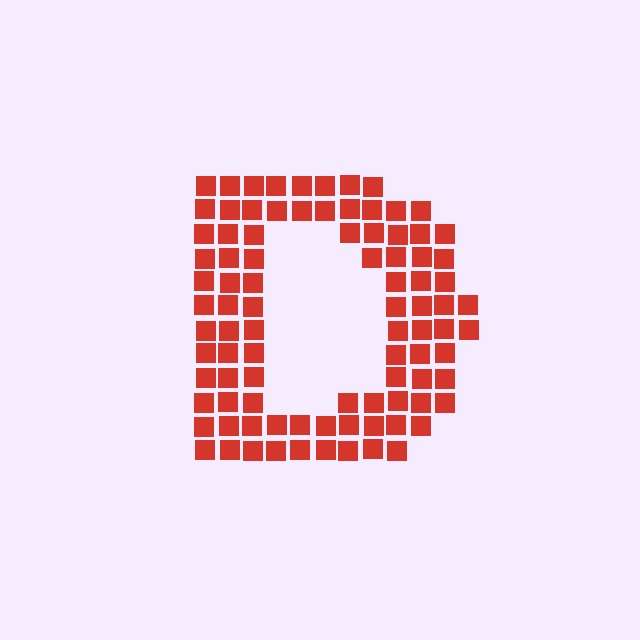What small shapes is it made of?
It is made of small squares.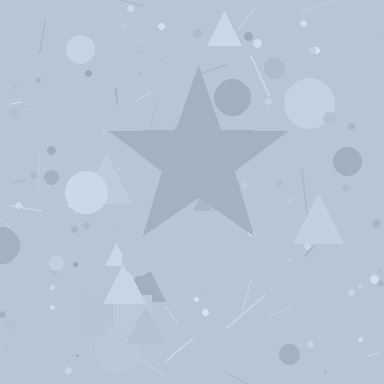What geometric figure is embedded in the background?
A star is embedded in the background.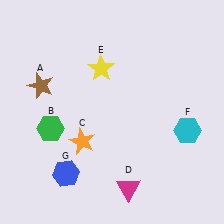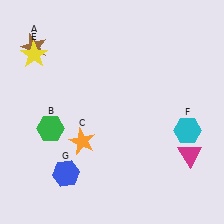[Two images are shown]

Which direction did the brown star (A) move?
The brown star (A) moved up.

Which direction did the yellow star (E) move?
The yellow star (E) moved left.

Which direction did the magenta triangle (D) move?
The magenta triangle (D) moved right.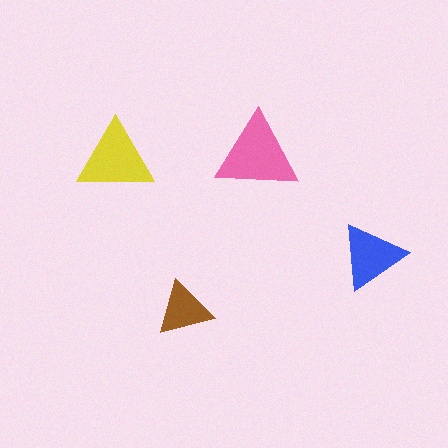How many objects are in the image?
There are 4 objects in the image.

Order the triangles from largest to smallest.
the pink one, the yellow one, the blue one, the brown one.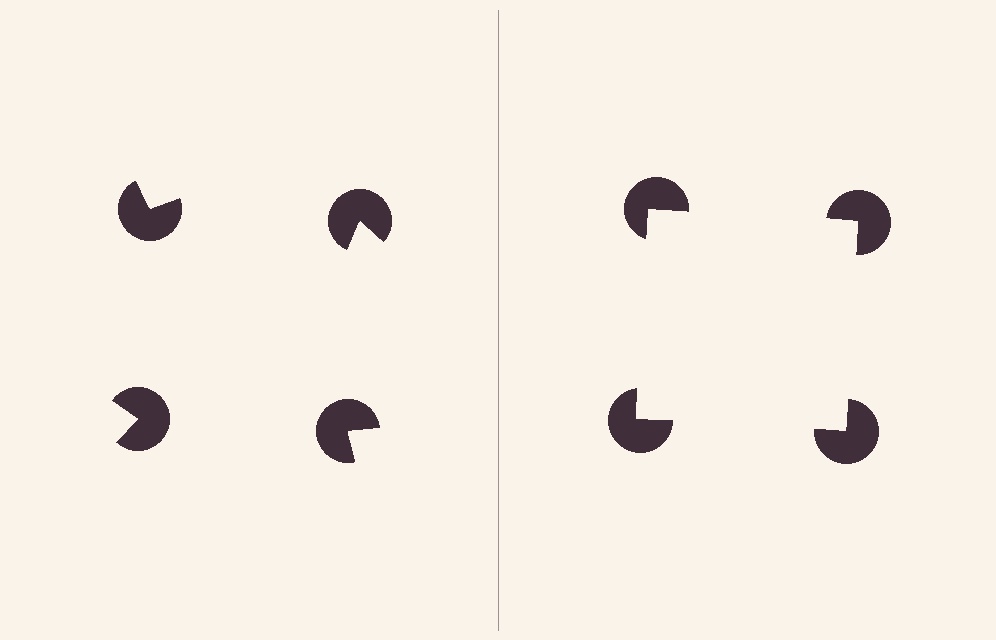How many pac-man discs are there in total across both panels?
8 — 4 on each side.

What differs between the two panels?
The pac-man discs are positioned identically on both sides; only the wedge orientations differ. On the right they align to a square; on the left they are misaligned.